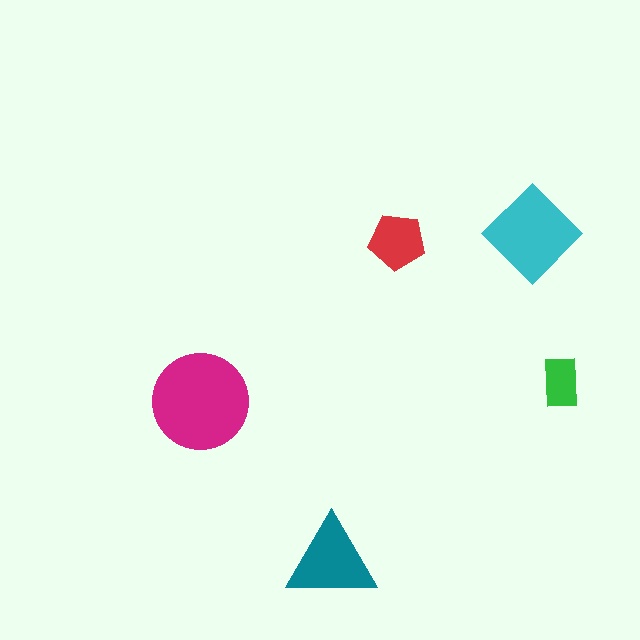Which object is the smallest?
The green rectangle.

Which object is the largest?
The magenta circle.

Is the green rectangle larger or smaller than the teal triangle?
Smaller.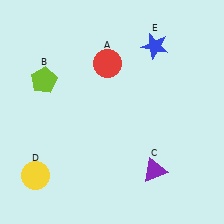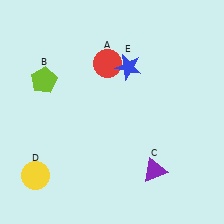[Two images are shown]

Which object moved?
The blue star (E) moved left.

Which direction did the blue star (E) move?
The blue star (E) moved left.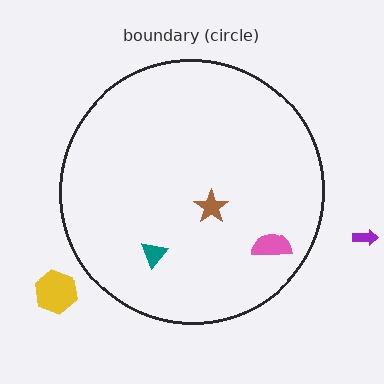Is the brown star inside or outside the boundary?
Inside.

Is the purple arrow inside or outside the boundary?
Outside.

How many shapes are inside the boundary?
3 inside, 2 outside.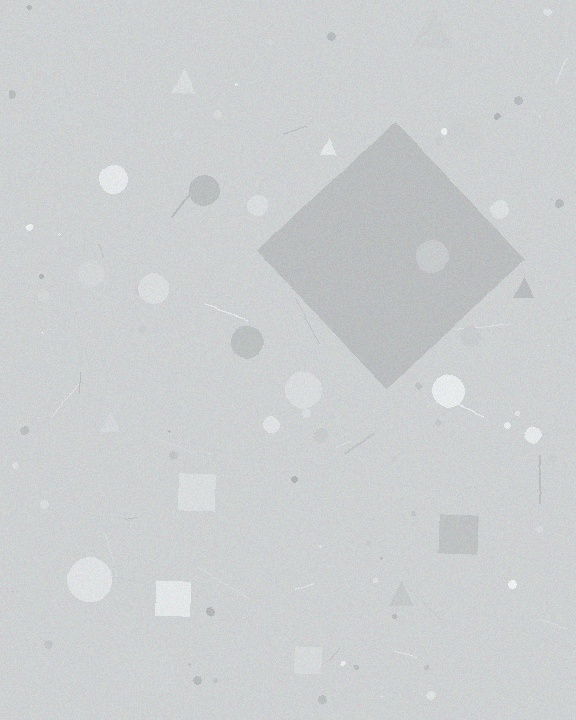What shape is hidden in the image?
A diamond is hidden in the image.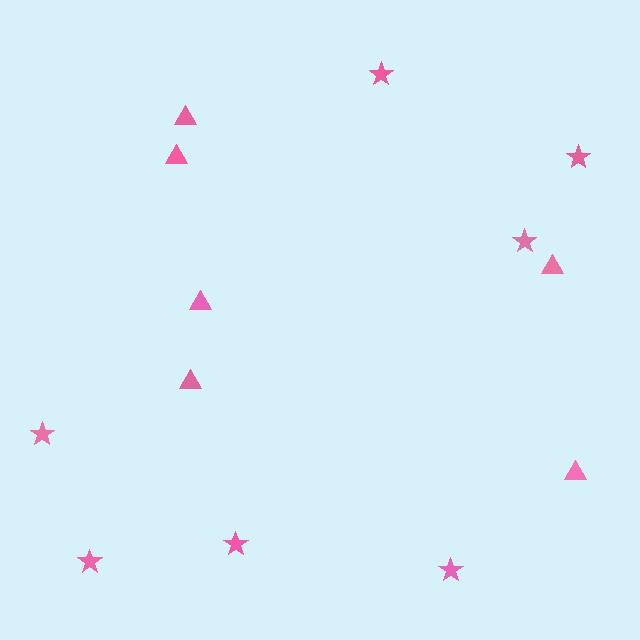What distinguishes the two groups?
There are 2 groups: one group of triangles (6) and one group of stars (7).